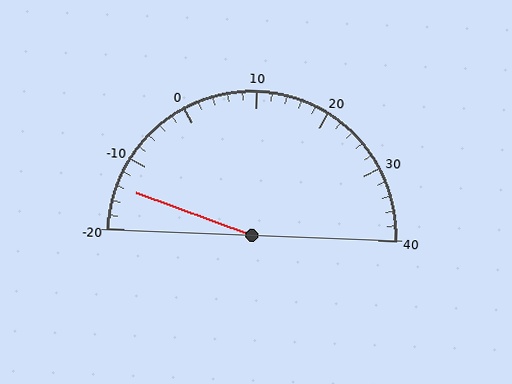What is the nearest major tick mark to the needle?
The nearest major tick mark is -10.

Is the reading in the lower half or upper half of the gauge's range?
The reading is in the lower half of the range (-20 to 40).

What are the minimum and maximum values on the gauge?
The gauge ranges from -20 to 40.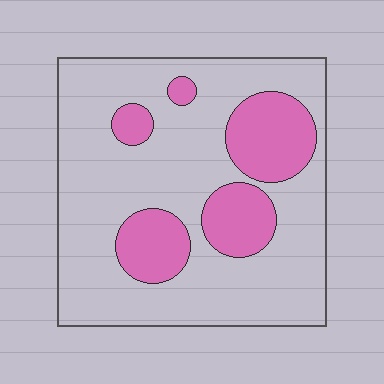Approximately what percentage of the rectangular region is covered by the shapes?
Approximately 25%.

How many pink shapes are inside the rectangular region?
5.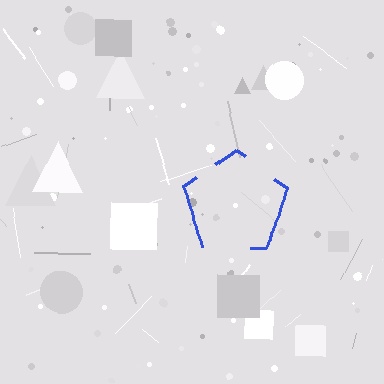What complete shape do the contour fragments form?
The contour fragments form a pentagon.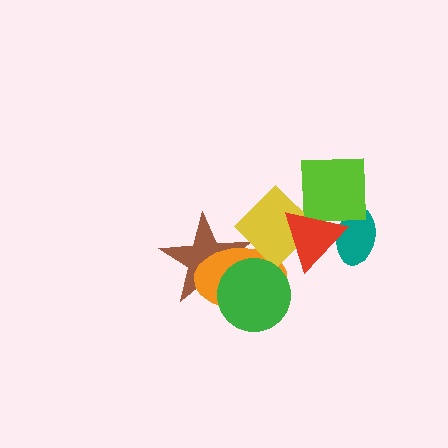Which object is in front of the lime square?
The red triangle is in front of the lime square.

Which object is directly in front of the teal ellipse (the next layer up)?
The lime square is directly in front of the teal ellipse.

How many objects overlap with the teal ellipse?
2 objects overlap with the teal ellipse.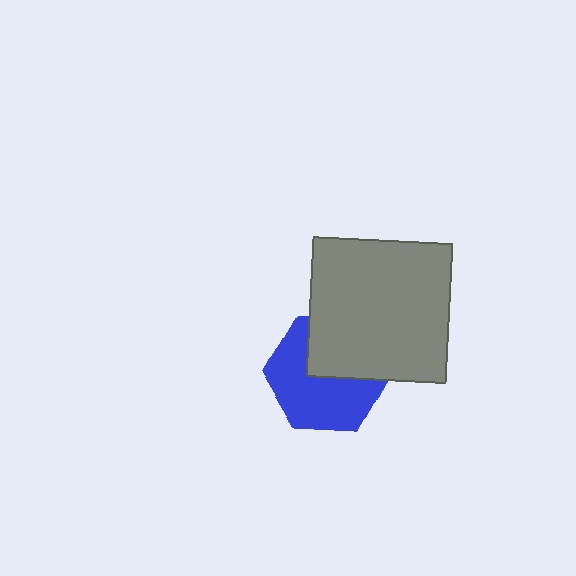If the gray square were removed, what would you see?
You would see the complete blue hexagon.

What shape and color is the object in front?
The object in front is a gray square.